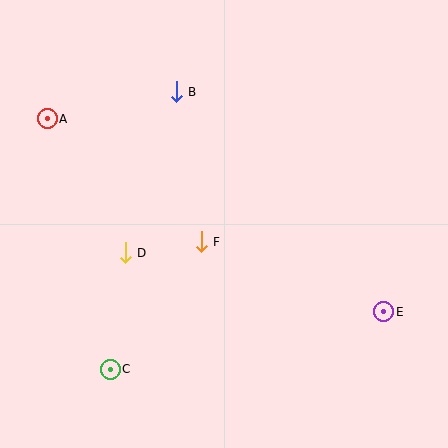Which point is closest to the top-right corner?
Point B is closest to the top-right corner.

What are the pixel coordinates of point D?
Point D is at (125, 253).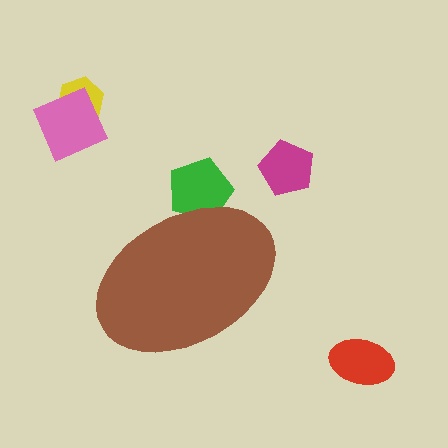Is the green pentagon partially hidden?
Yes, the green pentagon is partially hidden behind the brown ellipse.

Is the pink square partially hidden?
No, the pink square is fully visible.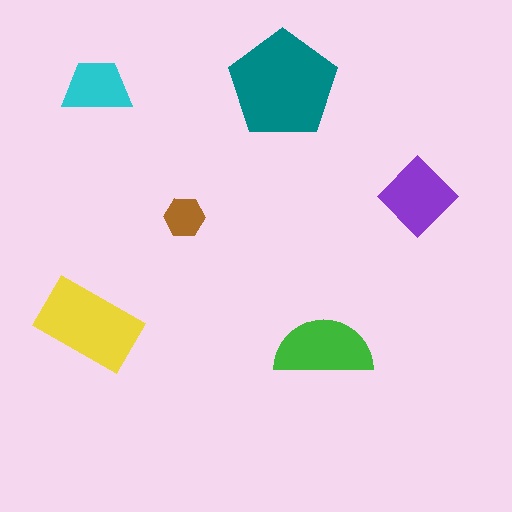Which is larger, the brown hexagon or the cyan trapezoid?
The cyan trapezoid.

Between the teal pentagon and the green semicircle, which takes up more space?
The teal pentagon.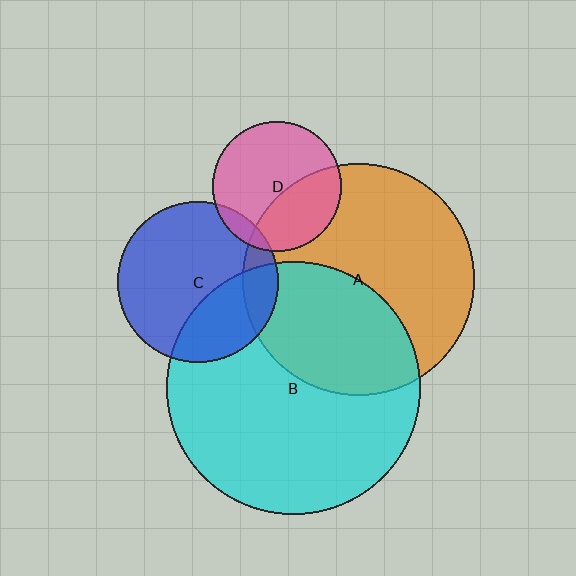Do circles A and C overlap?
Yes.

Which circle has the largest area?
Circle B (cyan).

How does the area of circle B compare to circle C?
Approximately 2.5 times.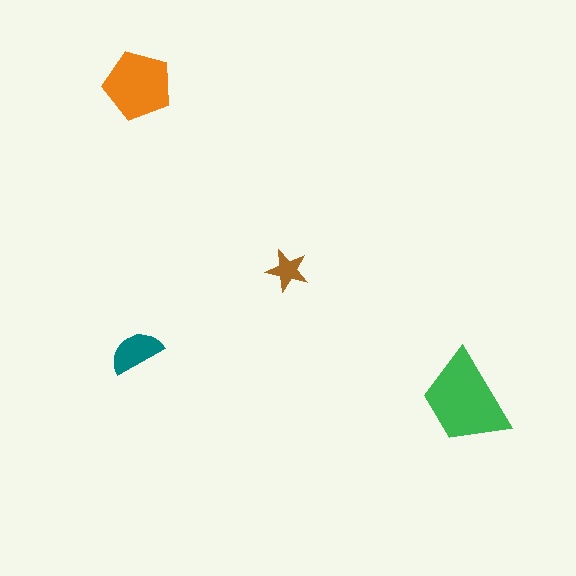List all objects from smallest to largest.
The brown star, the teal semicircle, the orange pentagon, the green trapezoid.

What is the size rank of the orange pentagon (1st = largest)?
2nd.